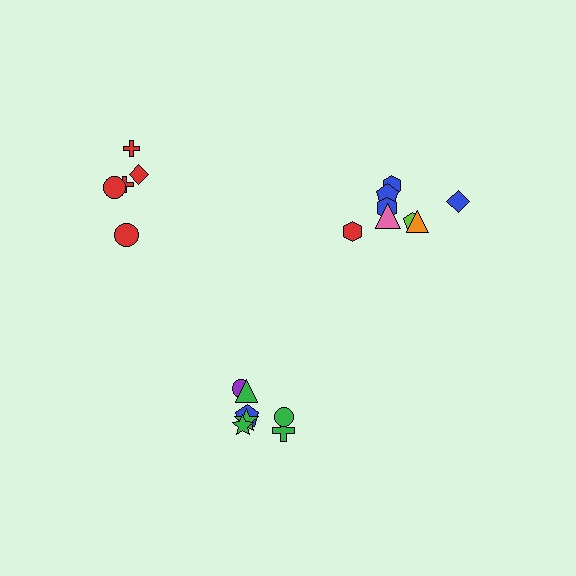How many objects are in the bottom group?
There are 7 objects.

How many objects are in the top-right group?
There are 8 objects.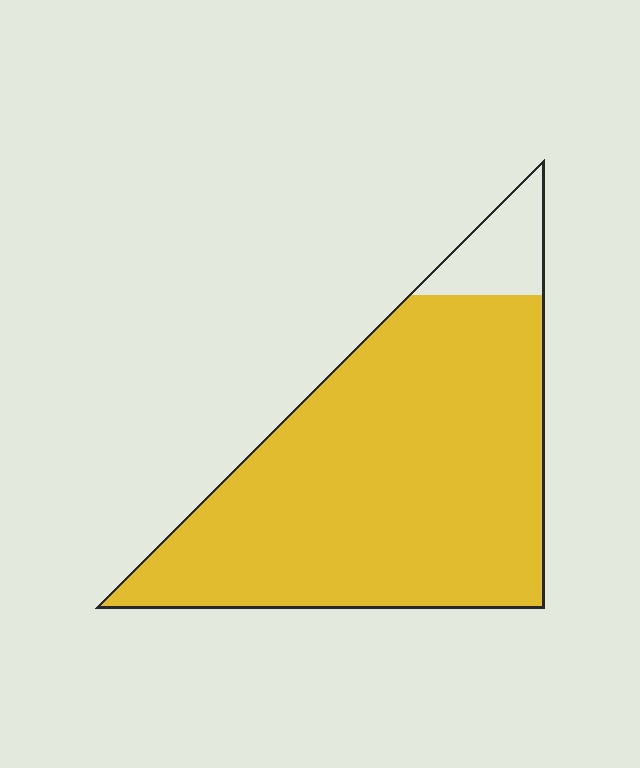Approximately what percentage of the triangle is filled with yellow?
Approximately 90%.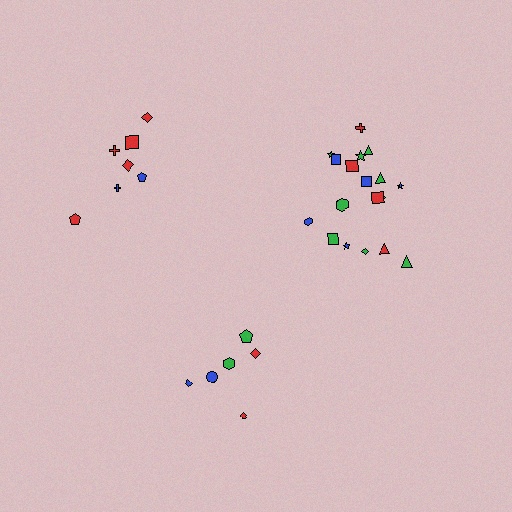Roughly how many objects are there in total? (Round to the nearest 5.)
Roughly 30 objects in total.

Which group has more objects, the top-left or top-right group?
The top-right group.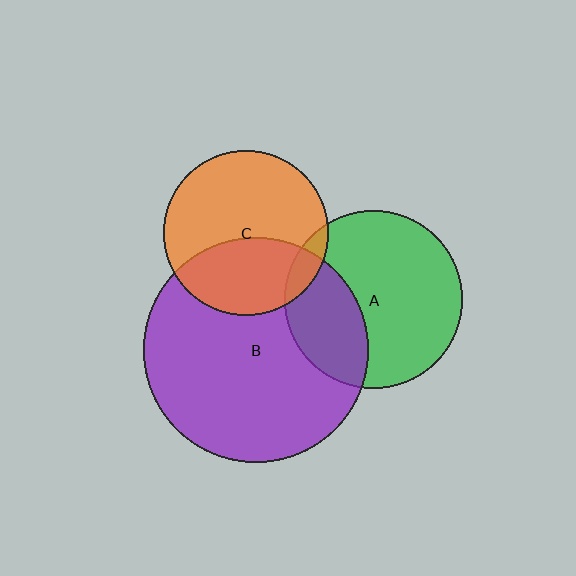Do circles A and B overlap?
Yes.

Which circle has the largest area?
Circle B (purple).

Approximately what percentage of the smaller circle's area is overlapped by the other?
Approximately 30%.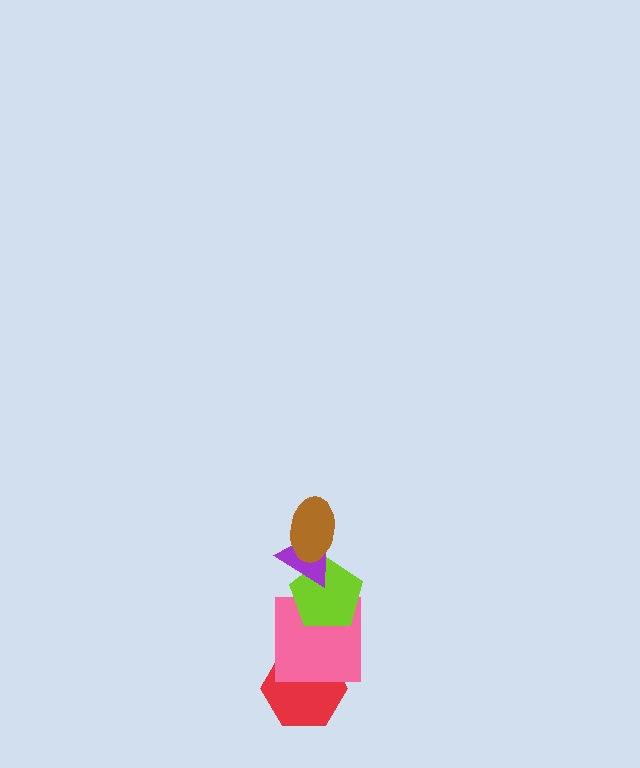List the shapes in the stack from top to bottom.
From top to bottom: the brown ellipse, the purple triangle, the lime pentagon, the pink square, the red hexagon.